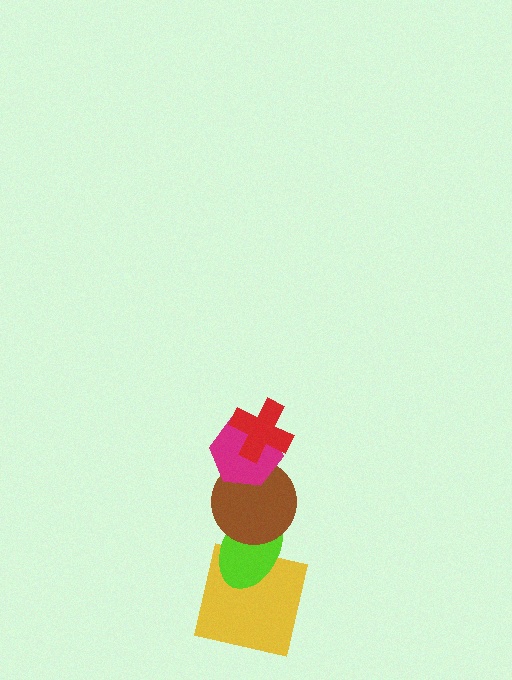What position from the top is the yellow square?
The yellow square is 5th from the top.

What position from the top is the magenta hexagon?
The magenta hexagon is 2nd from the top.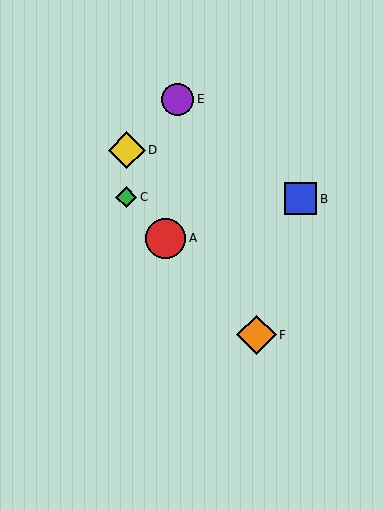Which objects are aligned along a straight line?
Objects A, C, F are aligned along a straight line.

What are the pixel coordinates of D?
Object D is at (127, 150).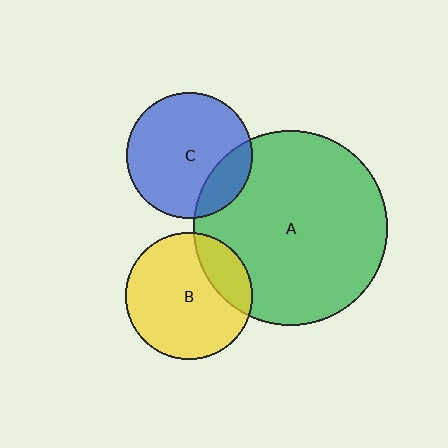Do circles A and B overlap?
Yes.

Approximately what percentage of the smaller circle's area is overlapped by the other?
Approximately 20%.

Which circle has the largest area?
Circle A (green).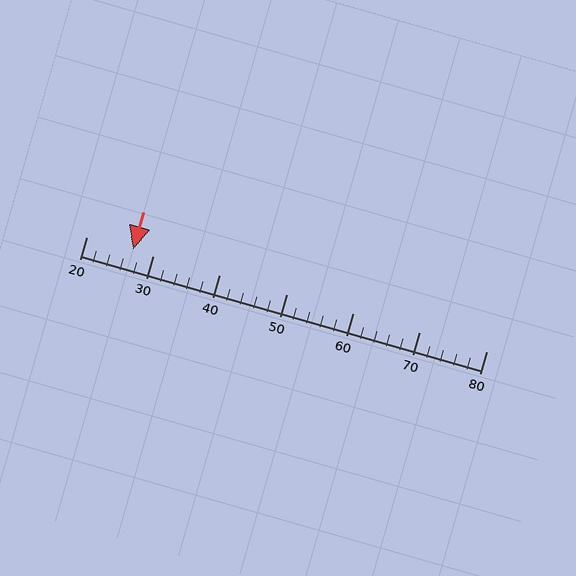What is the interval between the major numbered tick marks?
The major tick marks are spaced 10 units apart.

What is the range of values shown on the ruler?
The ruler shows values from 20 to 80.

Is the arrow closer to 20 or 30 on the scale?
The arrow is closer to 30.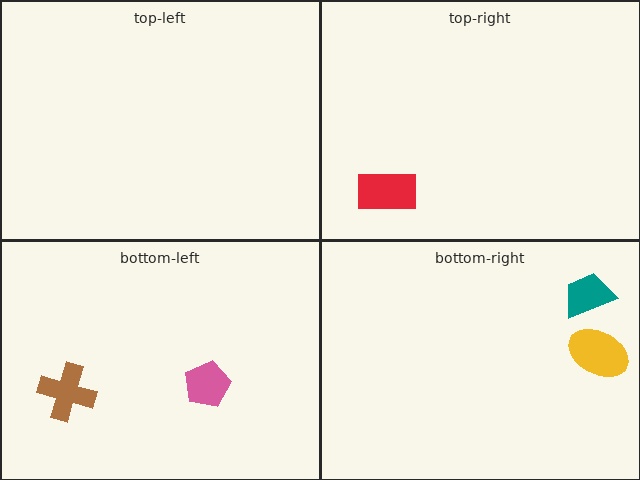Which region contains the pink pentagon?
The bottom-left region.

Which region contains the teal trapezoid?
The bottom-right region.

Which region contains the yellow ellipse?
The bottom-right region.